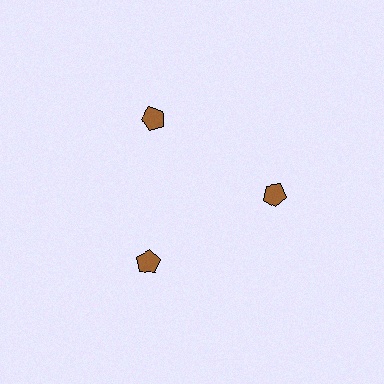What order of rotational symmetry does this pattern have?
This pattern has 3-fold rotational symmetry.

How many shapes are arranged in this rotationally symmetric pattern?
There are 3 shapes, arranged in 3 groups of 1.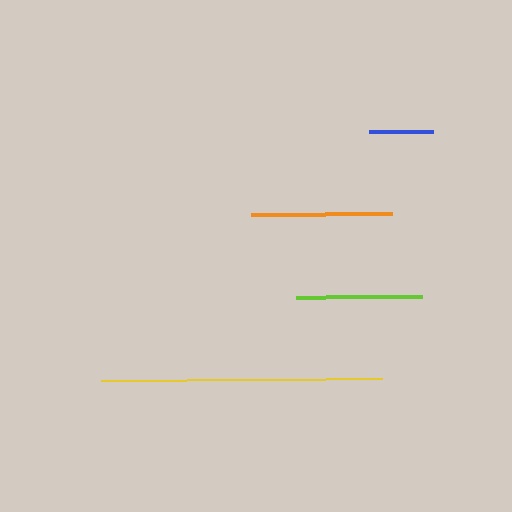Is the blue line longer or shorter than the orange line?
The orange line is longer than the blue line.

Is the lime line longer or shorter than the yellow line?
The yellow line is longer than the lime line.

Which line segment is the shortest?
The blue line is the shortest at approximately 64 pixels.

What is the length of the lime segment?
The lime segment is approximately 127 pixels long.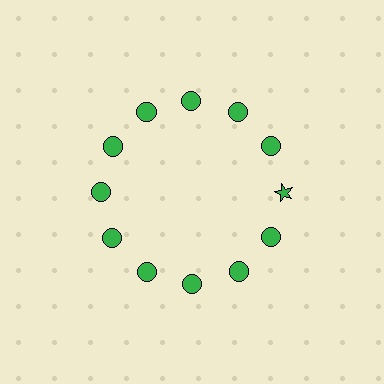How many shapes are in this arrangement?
There are 12 shapes arranged in a ring pattern.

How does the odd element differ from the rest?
It has a different shape: star instead of circle.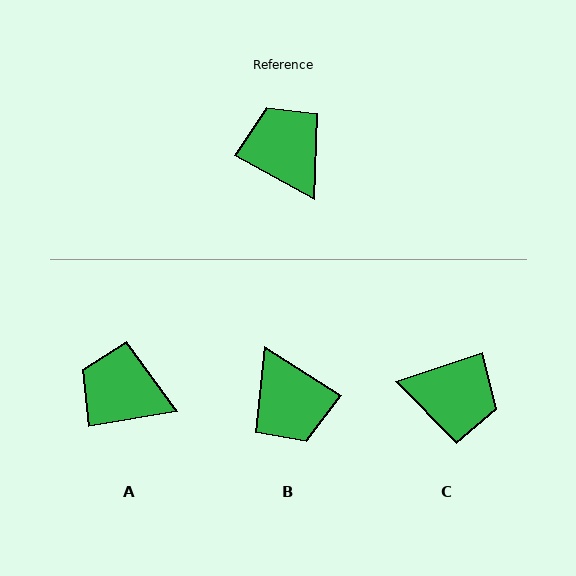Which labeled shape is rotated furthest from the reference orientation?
B, about 176 degrees away.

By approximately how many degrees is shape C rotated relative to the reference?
Approximately 133 degrees clockwise.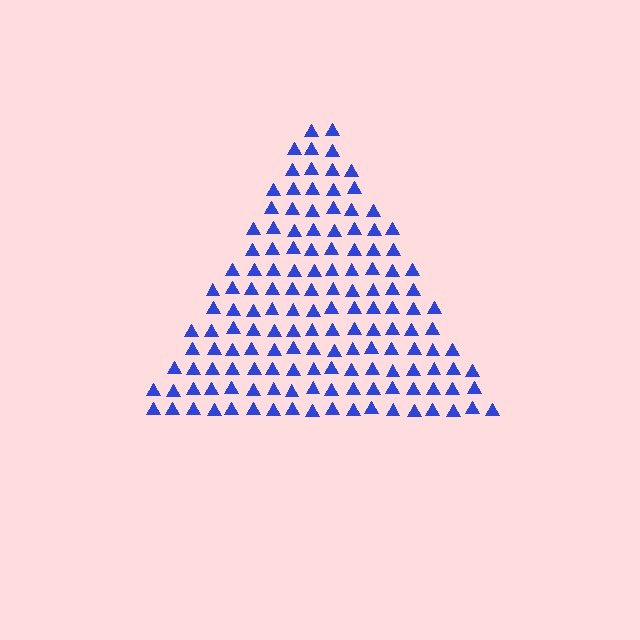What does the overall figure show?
The overall figure shows a triangle.